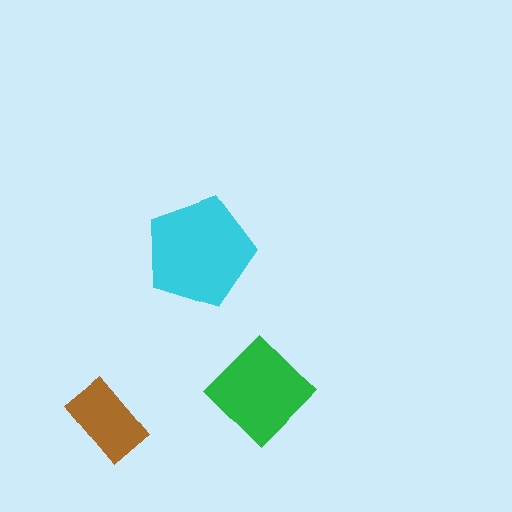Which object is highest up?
The cyan pentagon is topmost.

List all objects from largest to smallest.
The cyan pentagon, the green diamond, the brown rectangle.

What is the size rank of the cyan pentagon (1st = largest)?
1st.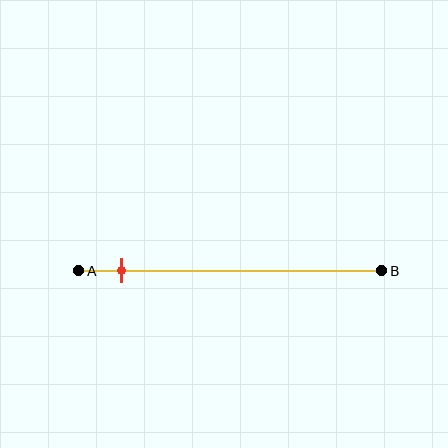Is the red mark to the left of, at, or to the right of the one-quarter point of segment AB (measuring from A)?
The red mark is to the left of the one-quarter point of segment AB.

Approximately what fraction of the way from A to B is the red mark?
The red mark is approximately 15% of the way from A to B.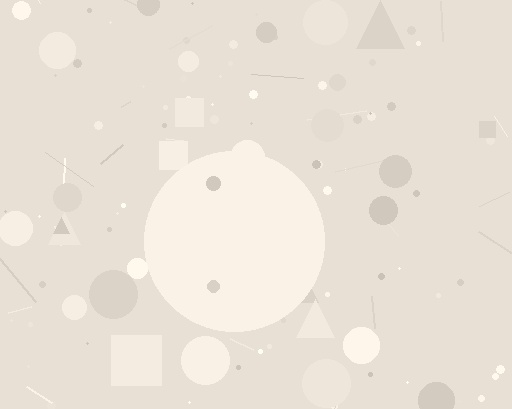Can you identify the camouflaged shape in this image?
The camouflaged shape is a circle.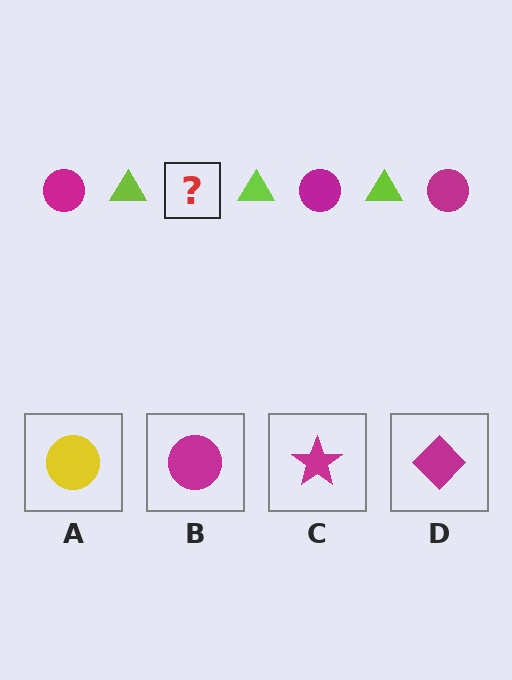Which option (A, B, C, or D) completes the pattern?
B.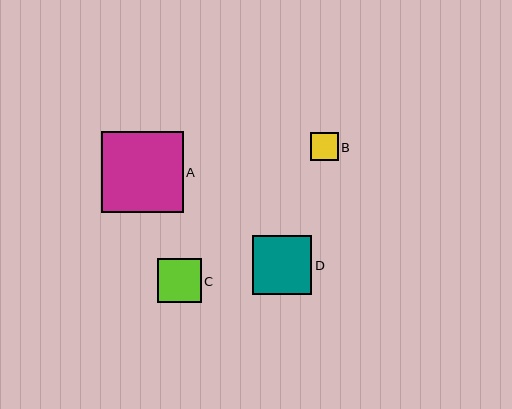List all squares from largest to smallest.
From largest to smallest: A, D, C, B.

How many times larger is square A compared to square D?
Square A is approximately 1.4 times the size of square D.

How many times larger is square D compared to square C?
Square D is approximately 1.4 times the size of square C.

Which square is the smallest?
Square B is the smallest with a size of approximately 28 pixels.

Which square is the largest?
Square A is the largest with a size of approximately 82 pixels.